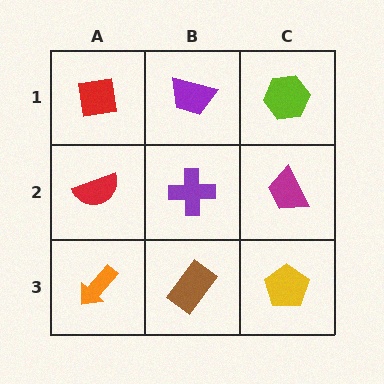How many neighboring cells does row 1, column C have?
2.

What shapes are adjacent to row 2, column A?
A red square (row 1, column A), an orange arrow (row 3, column A), a purple cross (row 2, column B).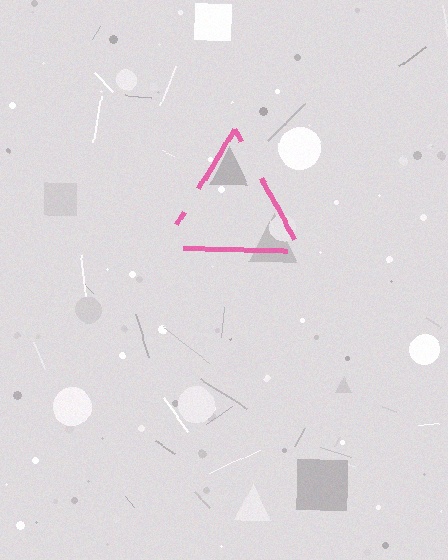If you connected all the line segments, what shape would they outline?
They would outline a triangle.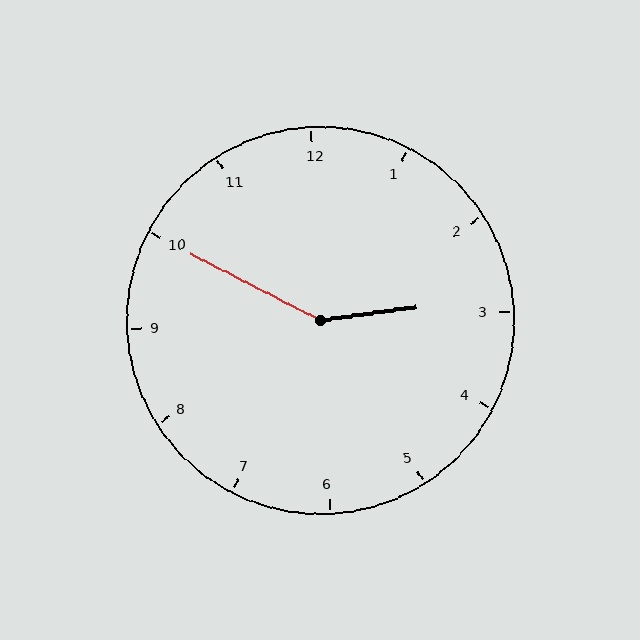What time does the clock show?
2:50.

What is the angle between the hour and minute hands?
Approximately 145 degrees.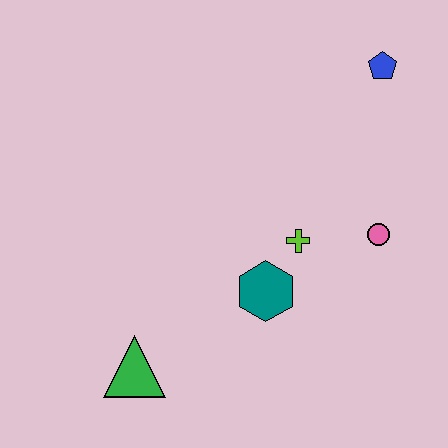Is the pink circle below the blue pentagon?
Yes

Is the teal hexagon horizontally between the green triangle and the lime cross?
Yes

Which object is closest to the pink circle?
The lime cross is closest to the pink circle.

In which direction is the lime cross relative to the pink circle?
The lime cross is to the left of the pink circle.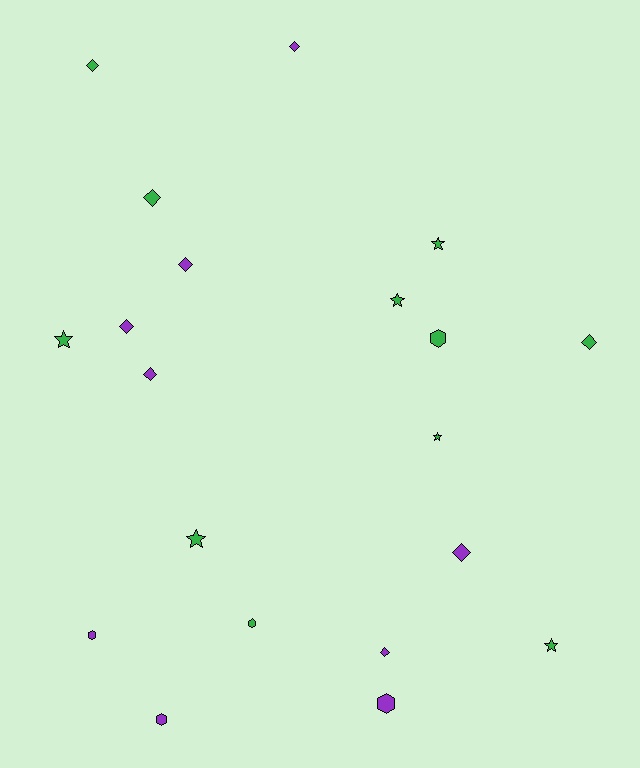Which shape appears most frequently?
Diamond, with 9 objects.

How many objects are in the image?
There are 20 objects.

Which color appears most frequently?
Green, with 11 objects.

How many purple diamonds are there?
There are 6 purple diamonds.